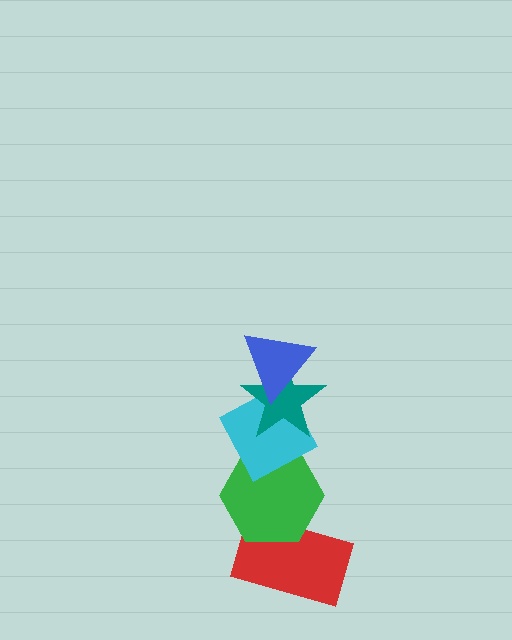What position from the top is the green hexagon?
The green hexagon is 4th from the top.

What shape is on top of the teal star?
The blue triangle is on top of the teal star.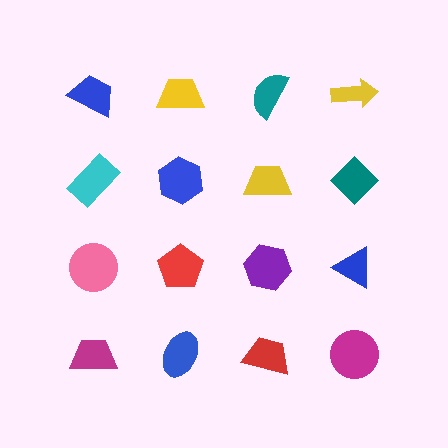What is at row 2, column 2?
A blue hexagon.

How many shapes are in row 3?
4 shapes.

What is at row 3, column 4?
A blue triangle.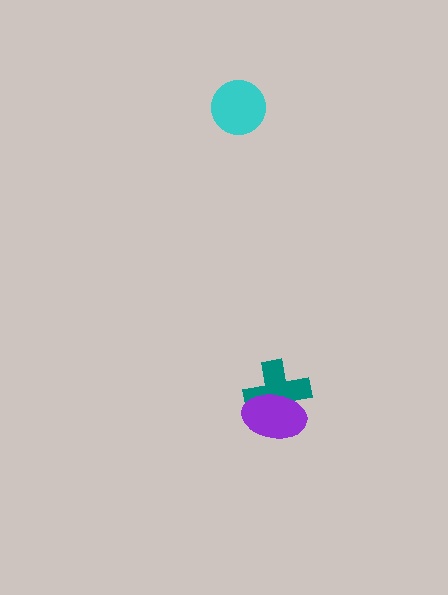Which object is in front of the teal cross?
The purple ellipse is in front of the teal cross.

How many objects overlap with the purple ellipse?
1 object overlaps with the purple ellipse.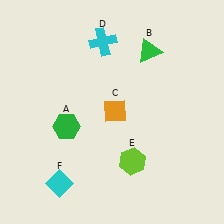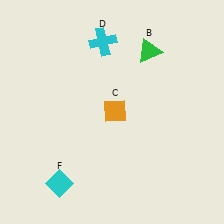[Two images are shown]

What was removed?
The green hexagon (A), the lime hexagon (E) were removed in Image 2.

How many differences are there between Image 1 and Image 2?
There are 2 differences between the two images.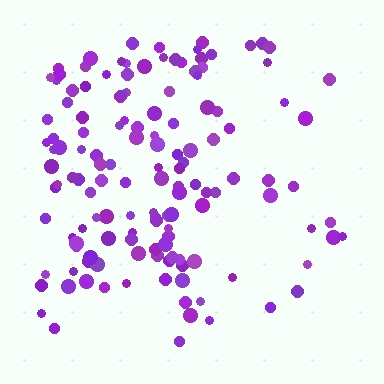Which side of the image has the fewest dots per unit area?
The right.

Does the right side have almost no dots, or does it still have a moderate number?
Still a moderate number, just noticeably fewer than the left.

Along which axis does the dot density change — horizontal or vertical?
Horizontal.